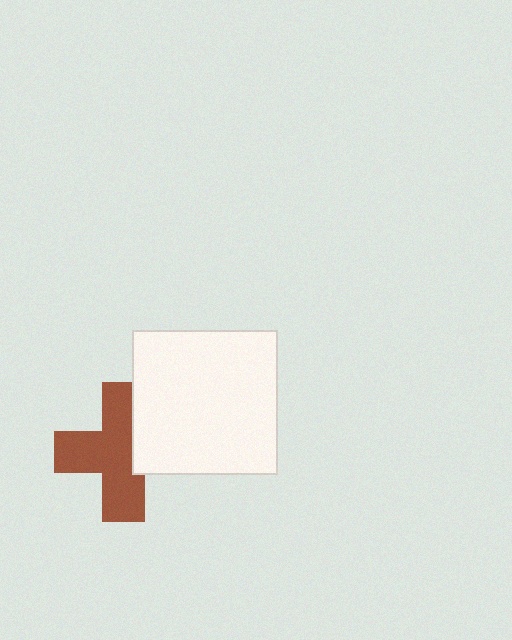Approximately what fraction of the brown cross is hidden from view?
Roughly 33% of the brown cross is hidden behind the white square.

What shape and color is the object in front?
The object in front is a white square.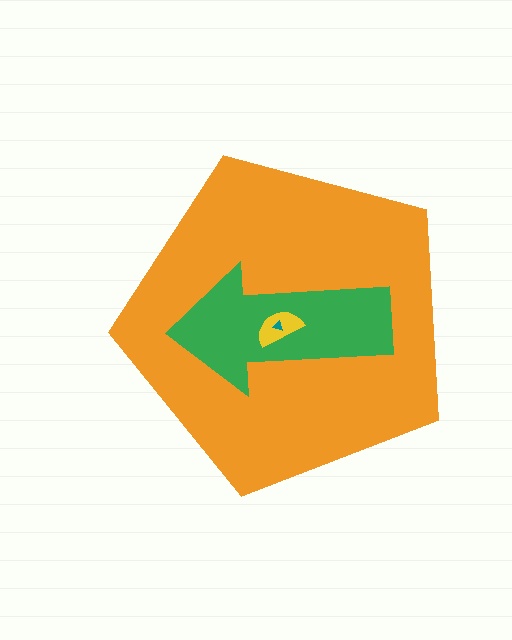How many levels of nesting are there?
4.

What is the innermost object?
The teal triangle.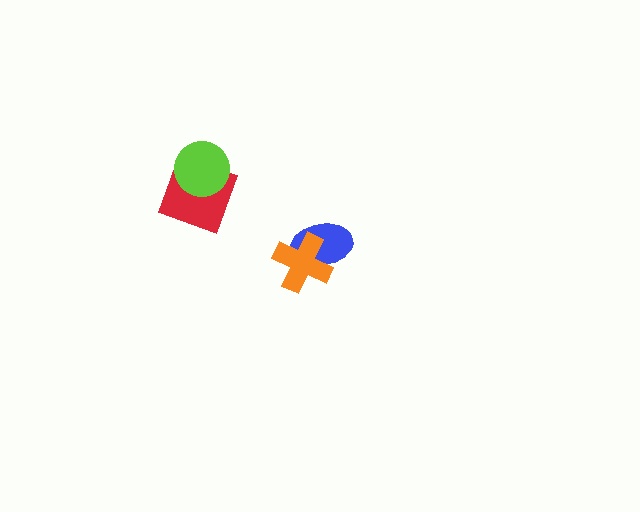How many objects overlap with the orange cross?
1 object overlaps with the orange cross.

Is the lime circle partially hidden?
No, no other shape covers it.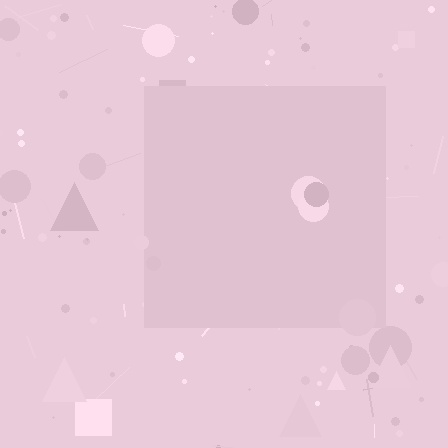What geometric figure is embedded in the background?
A square is embedded in the background.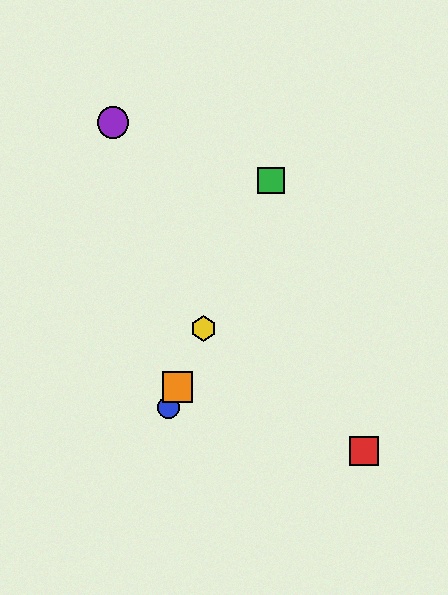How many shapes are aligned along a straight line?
4 shapes (the blue circle, the green square, the yellow hexagon, the orange square) are aligned along a straight line.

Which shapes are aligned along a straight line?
The blue circle, the green square, the yellow hexagon, the orange square are aligned along a straight line.